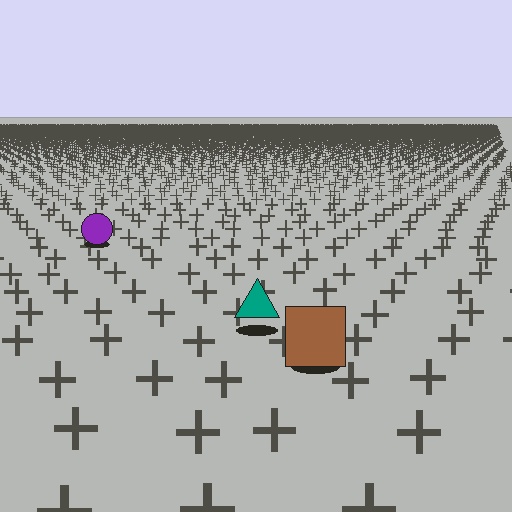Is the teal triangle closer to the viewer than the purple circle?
Yes. The teal triangle is closer — you can tell from the texture gradient: the ground texture is coarser near it.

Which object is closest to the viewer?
The brown square is closest. The texture marks near it are larger and more spread out.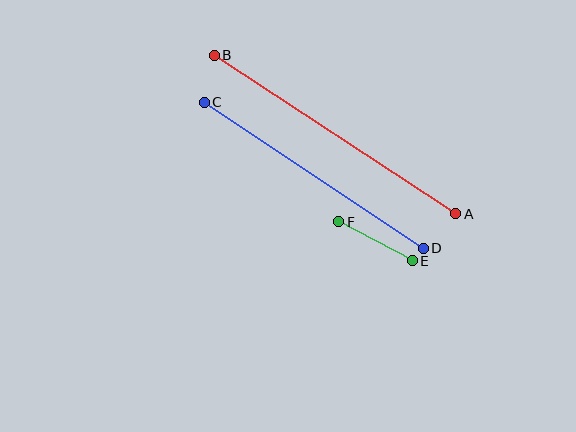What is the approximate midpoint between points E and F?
The midpoint is at approximately (376, 241) pixels.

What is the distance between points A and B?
The distance is approximately 289 pixels.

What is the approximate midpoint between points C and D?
The midpoint is at approximately (314, 175) pixels.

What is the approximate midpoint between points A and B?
The midpoint is at approximately (335, 135) pixels.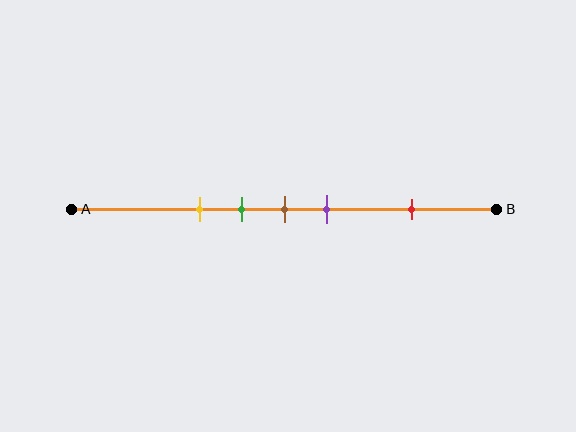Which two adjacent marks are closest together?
The green and brown marks are the closest adjacent pair.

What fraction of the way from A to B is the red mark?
The red mark is approximately 80% (0.8) of the way from A to B.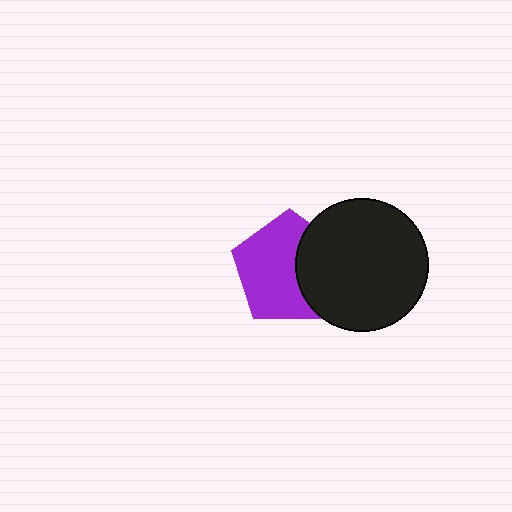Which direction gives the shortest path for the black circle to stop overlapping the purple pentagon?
Moving right gives the shortest separation.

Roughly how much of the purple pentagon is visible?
Most of it is visible (roughly 66%).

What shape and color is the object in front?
The object in front is a black circle.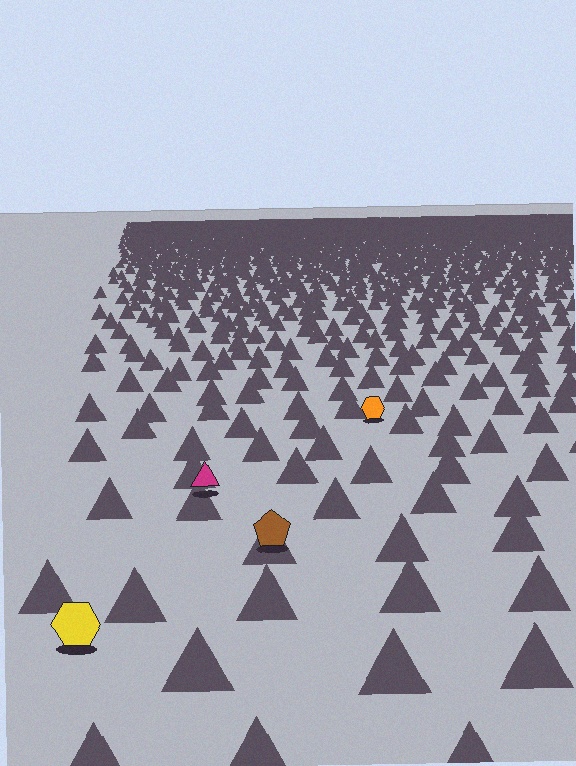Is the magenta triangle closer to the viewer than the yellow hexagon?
No. The yellow hexagon is closer — you can tell from the texture gradient: the ground texture is coarser near it.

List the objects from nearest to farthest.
From nearest to farthest: the yellow hexagon, the brown pentagon, the magenta triangle, the orange hexagon.